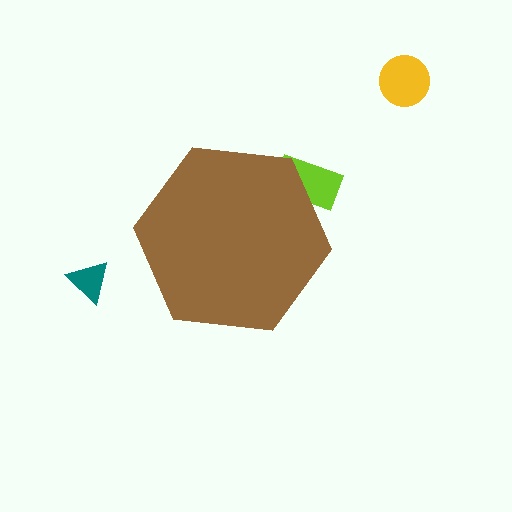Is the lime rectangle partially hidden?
Yes, the lime rectangle is partially hidden behind the brown hexagon.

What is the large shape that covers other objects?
A brown hexagon.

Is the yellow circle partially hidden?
No, the yellow circle is fully visible.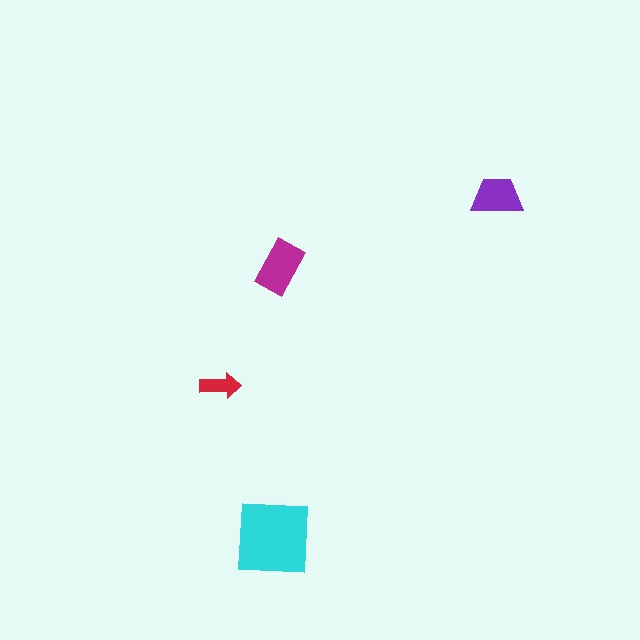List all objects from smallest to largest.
The red arrow, the purple trapezoid, the magenta rectangle, the cyan square.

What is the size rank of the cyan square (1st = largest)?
1st.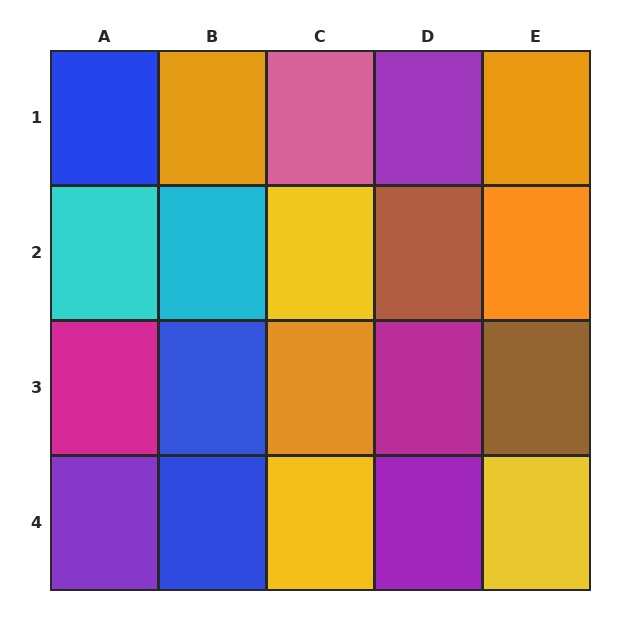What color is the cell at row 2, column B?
Cyan.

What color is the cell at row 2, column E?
Orange.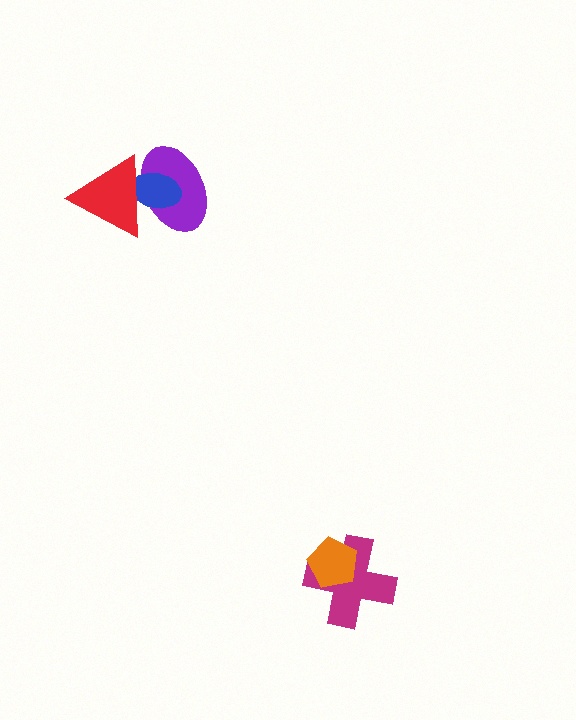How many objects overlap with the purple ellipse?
2 objects overlap with the purple ellipse.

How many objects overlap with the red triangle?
2 objects overlap with the red triangle.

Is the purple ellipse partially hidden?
Yes, it is partially covered by another shape.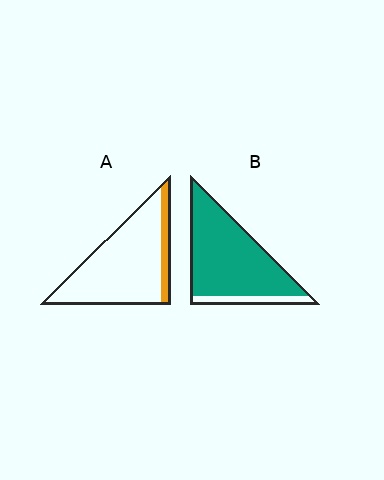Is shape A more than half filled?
No.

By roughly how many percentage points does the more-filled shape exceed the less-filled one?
By roughly 70 percentage points (B over A).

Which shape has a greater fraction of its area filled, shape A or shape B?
Shape B.